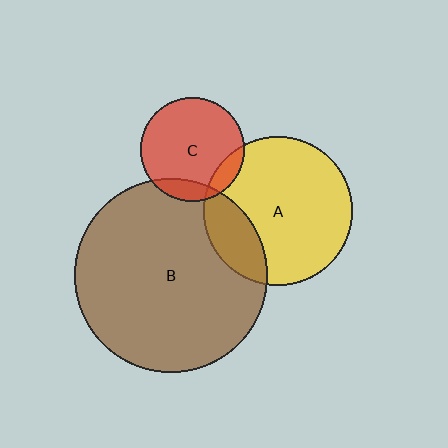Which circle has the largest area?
Circle B (brown).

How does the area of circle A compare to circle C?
Approximately 2.1 times.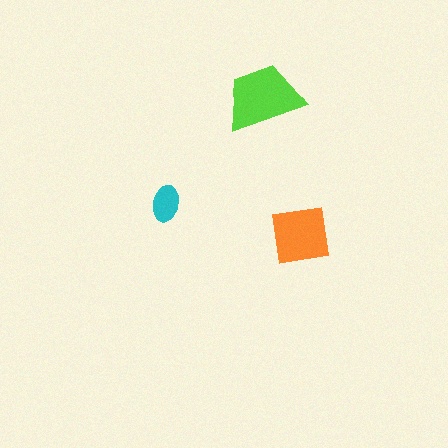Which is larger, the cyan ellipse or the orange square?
The orange square.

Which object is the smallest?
The cyan ellipse.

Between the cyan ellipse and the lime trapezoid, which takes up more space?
The lime trapezoid.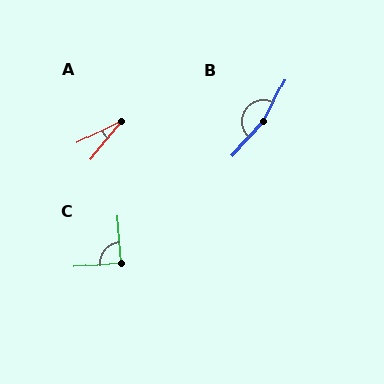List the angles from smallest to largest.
A (24°), C (92°), B (164°).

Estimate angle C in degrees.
Approximately 92 degrees.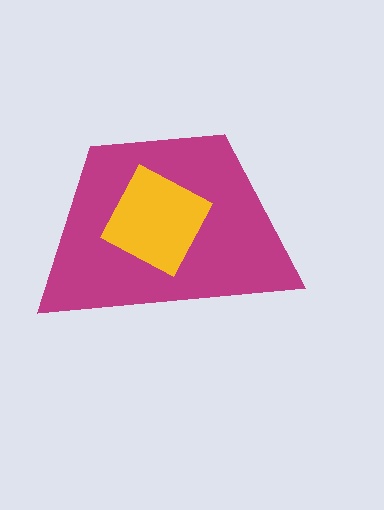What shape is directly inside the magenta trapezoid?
The yellow diamond.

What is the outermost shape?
The magenta trapezoid.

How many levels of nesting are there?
2.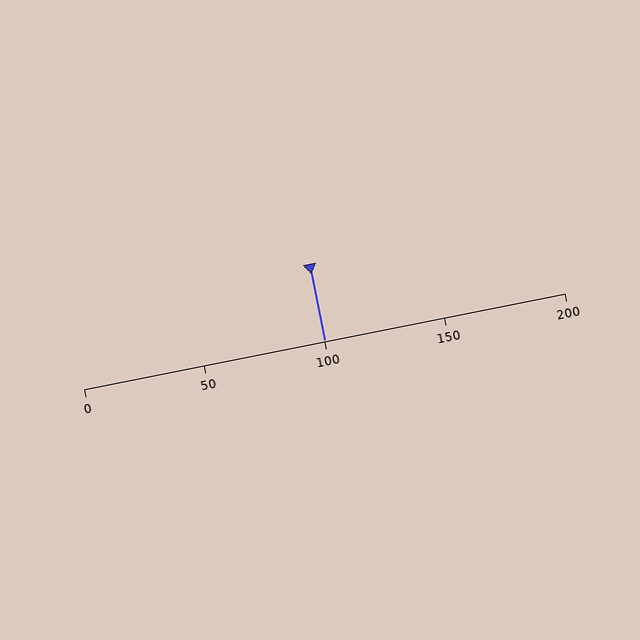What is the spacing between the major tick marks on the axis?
The major ticks are spaced 50 apart.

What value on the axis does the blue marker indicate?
The marker indicates approximately 100.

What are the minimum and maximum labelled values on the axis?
The axis runs from 0 to 200.